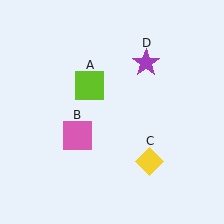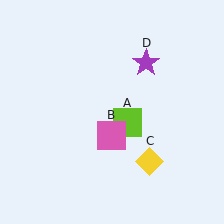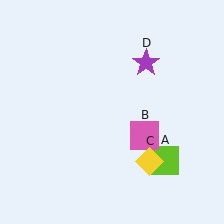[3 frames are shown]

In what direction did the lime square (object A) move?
The lime square (object A) moved down and to the right.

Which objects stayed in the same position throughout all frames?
Yellow diamond (object C) and purple star (object D) remained stationary.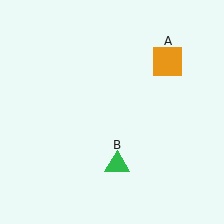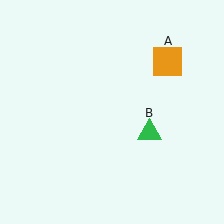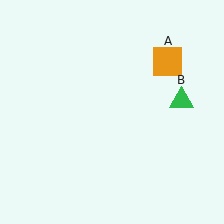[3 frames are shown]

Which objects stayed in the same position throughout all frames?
Orange square (object A) remained stationary.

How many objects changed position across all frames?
1 object changed position: green triangle (object B).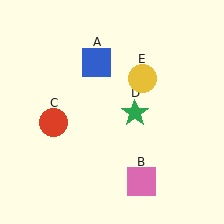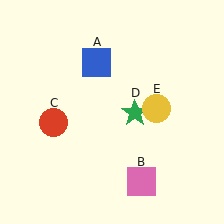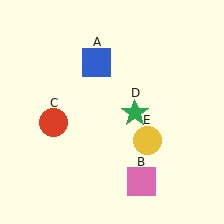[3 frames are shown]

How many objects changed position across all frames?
1 object changed position: yellow circle (object E).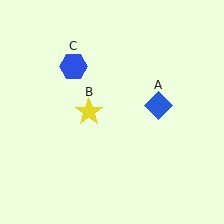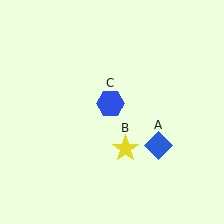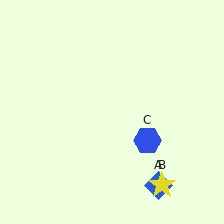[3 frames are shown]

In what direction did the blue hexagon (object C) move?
The blue hexagon (object C) moved down and to the right.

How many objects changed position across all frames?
3 objects changed position: blue diamond (object A), yellow star (object B), blue hexagon (object C).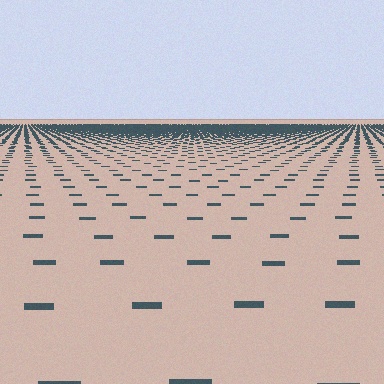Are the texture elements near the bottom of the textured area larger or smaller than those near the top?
Larger. Near the bottom, elements are closer to the viewer and appear at a bigger on-screen size.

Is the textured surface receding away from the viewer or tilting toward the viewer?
The surface is receding away from the viewer. Texture elements get smaller and denser toward the top.